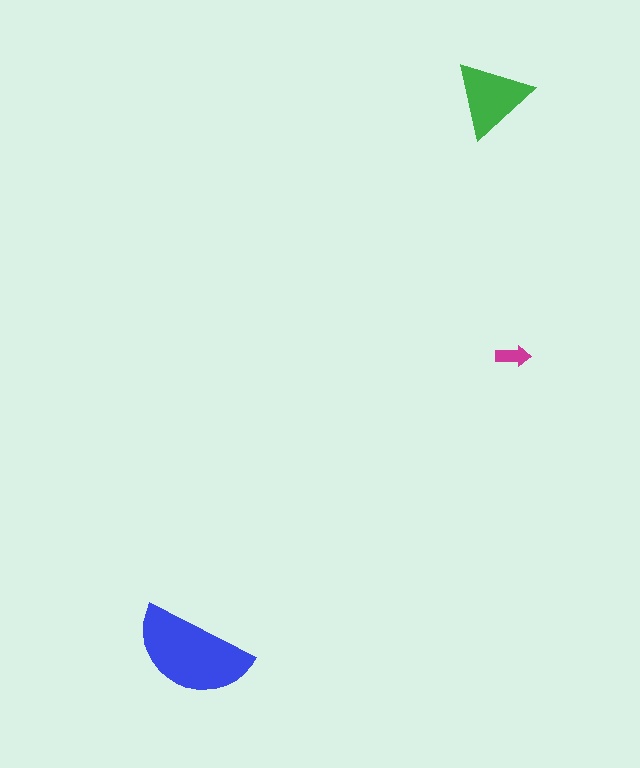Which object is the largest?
The blue semicircle.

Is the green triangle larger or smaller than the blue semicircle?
Smaller.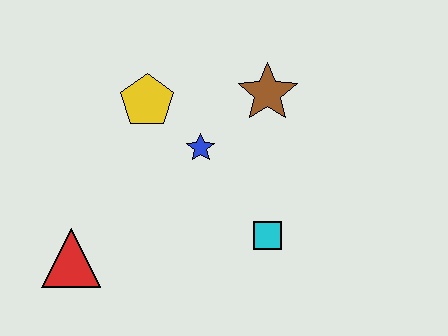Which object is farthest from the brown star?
The red triangle is farthest from the brown star.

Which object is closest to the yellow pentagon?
The blue star is closest to the yellow pentagon.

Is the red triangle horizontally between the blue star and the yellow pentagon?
No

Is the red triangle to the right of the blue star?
No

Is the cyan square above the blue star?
No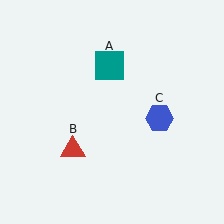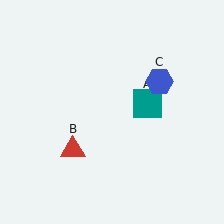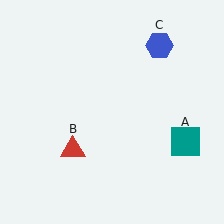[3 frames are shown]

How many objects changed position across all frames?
2 objects changed position: teal square (object A), blue hexagon (object C).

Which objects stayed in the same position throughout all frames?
Red triangle (object B) remained stationary.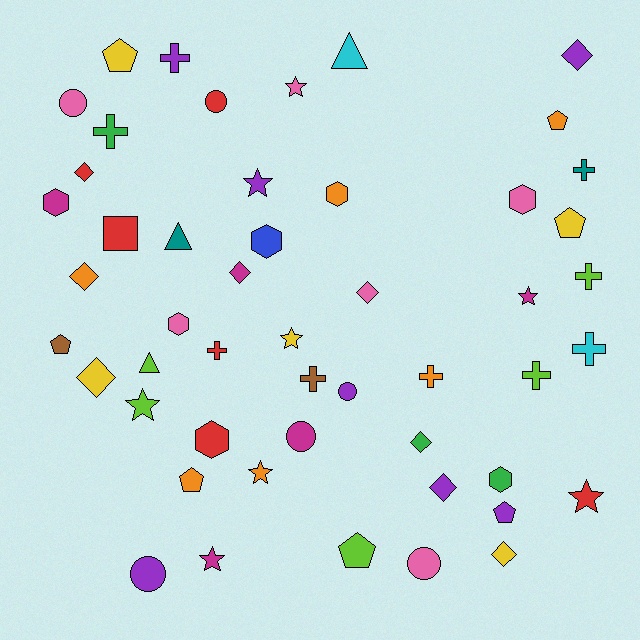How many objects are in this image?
There are 50 objects.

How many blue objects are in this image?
There is 1 blue object.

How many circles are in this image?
There are 6 circles.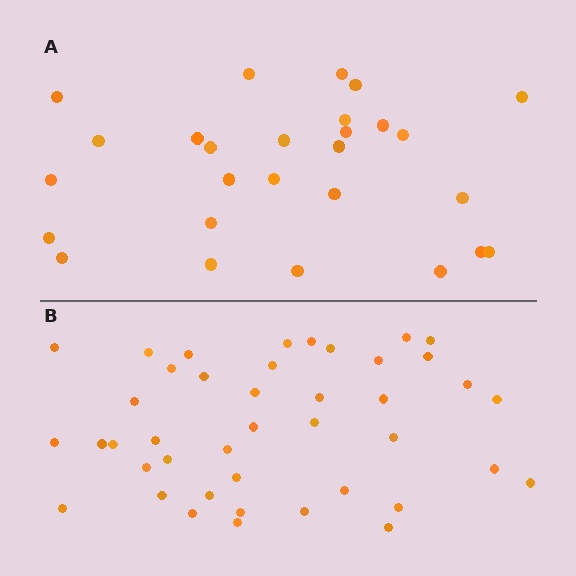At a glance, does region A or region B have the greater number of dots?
Region B (the bottom region) has more dots.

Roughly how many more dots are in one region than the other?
Region B has approximately 15 more dots than region A.